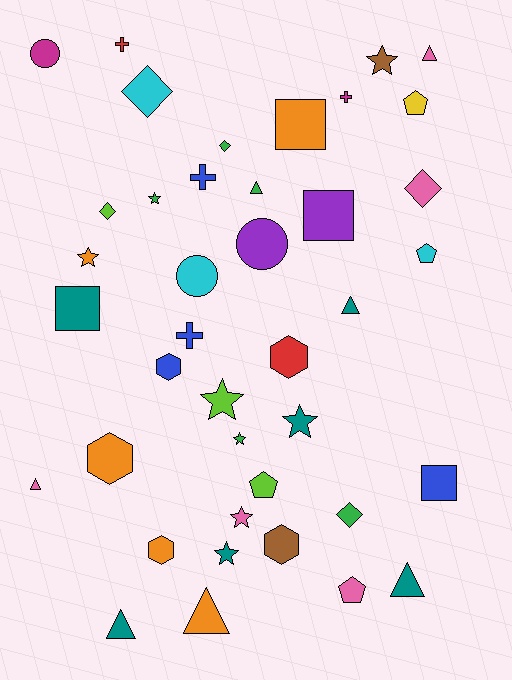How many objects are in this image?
There are 40 objects.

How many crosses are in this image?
There are 4 crosses.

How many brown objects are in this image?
There are 2 brown objects.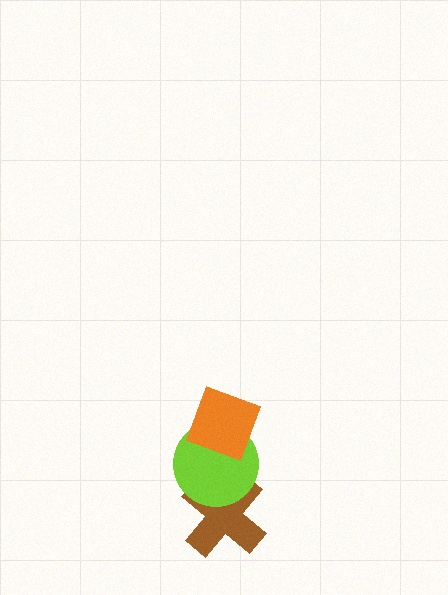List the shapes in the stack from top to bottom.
From top to bottom: the orange diamond, the lime circle, the brown cross.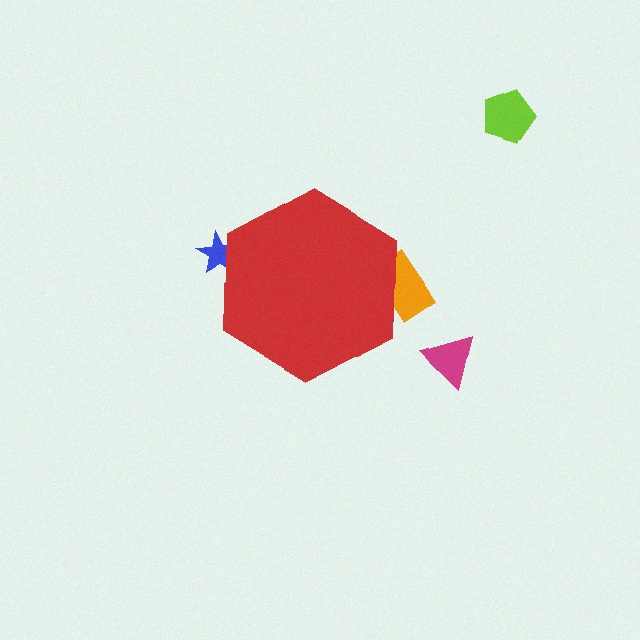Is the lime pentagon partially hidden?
No, the lime pentagon is fully visible.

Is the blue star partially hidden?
Yes, the blue star is partially hidden behind the red hexagon.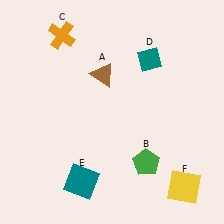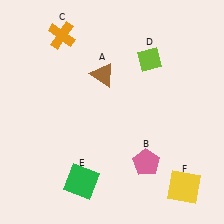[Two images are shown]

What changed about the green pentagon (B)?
In Image 1, B is green. In Image 2, it changed to pink.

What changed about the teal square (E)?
In Image 1, E is teal. In Image 2, it changed to green.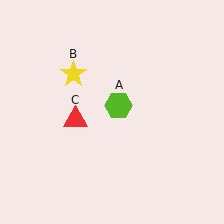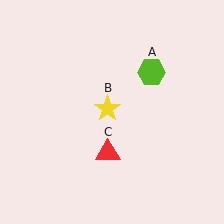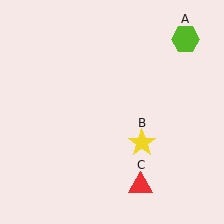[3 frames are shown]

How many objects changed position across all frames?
3 objects changed position: lime hexagon (object A), yellow star (object B), red triangle (object C).